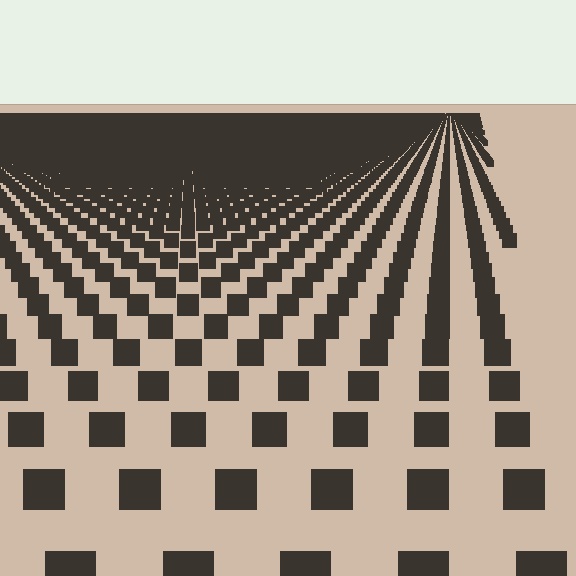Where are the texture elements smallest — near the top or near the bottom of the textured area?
Near the top.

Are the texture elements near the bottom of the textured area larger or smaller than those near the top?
Larger. Near the bottom, elements are closer to the viewer and appear at a bigger on-screen size.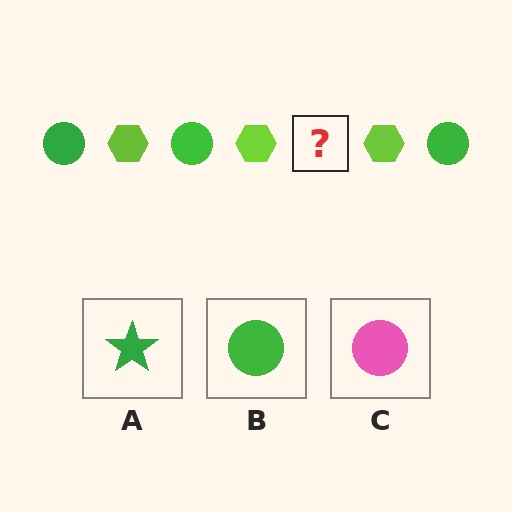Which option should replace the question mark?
Option B.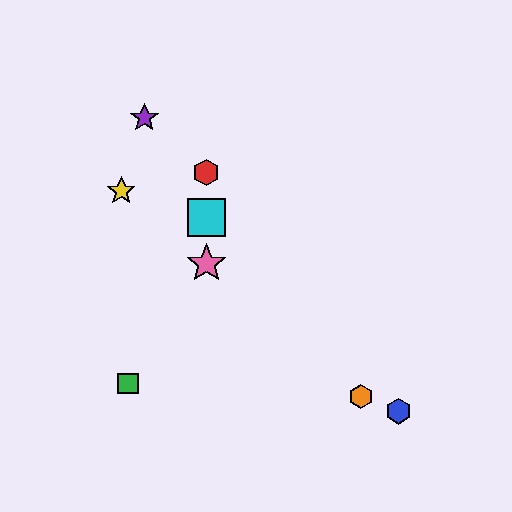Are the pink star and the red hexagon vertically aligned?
Yes, both are at x≈206.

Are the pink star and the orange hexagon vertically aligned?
No, the pink star is at x≈206 and the orange hexagon is at x≈361.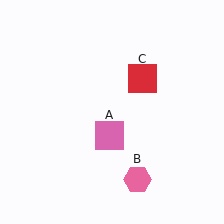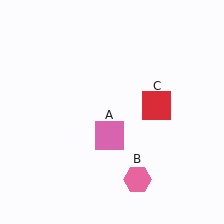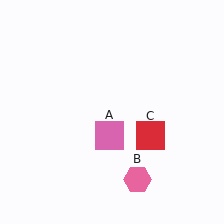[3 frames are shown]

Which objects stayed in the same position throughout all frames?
Pink square (object A) and pink hexagon (object B) remained stationary.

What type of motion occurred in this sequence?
The red square (object C) rotated clockwise around the center of the scene.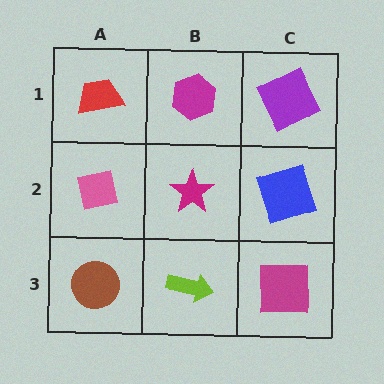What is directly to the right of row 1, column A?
A magenta hexagon.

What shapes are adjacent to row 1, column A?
A pink square (row 2, column A), a magenta hexagon (row 1, column B).